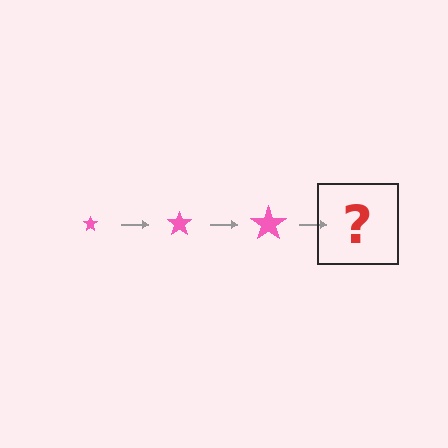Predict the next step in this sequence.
The next step is a pink star, larger than the previous one.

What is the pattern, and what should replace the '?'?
The pattern is that the star gets progressively larger each step. The '?' should be a pink star, larger than the previous one.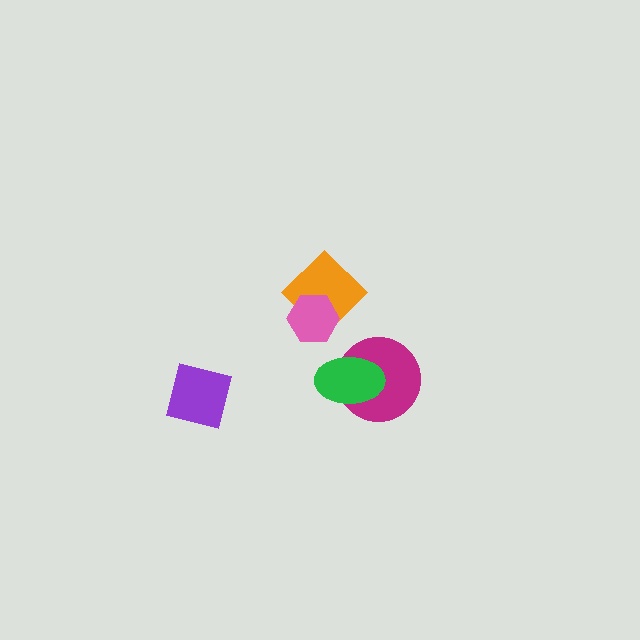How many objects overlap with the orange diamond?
1 object overlaps with the orange diamond.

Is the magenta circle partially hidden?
Yes, it is partially covered by another shape.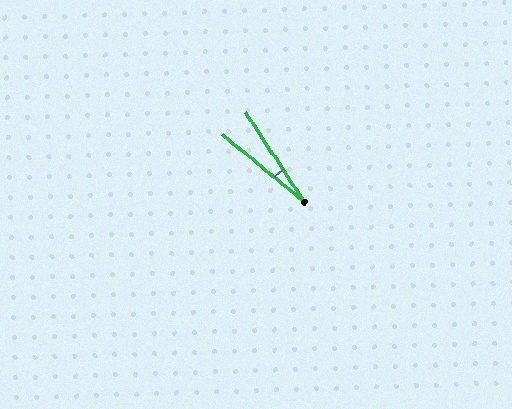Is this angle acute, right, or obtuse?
It is acute.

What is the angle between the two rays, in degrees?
Approximately 17 degrees.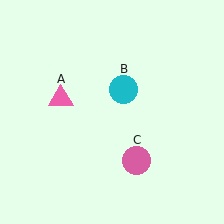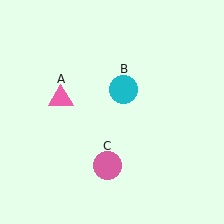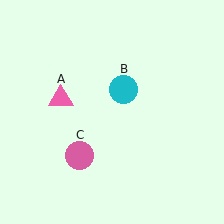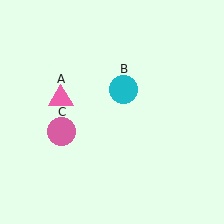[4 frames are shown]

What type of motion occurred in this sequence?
The pink circle (object C) rotated clockwise around the center of the scene.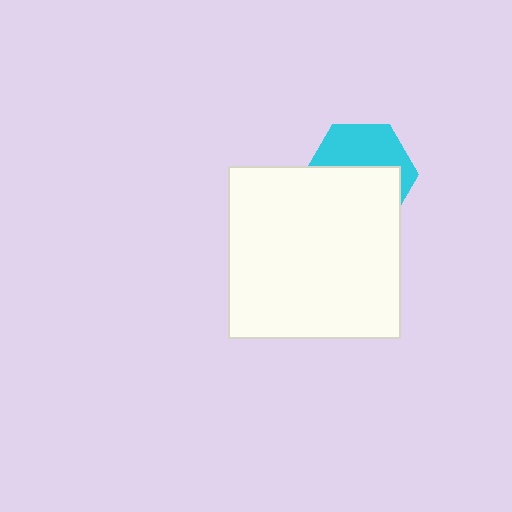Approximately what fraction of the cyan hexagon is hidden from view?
Roughly 57% of the cyan hexagon is hidden behind the white square.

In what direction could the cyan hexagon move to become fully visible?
The cyan hexagon could move up. That would shift it out from behind the white square entirely.